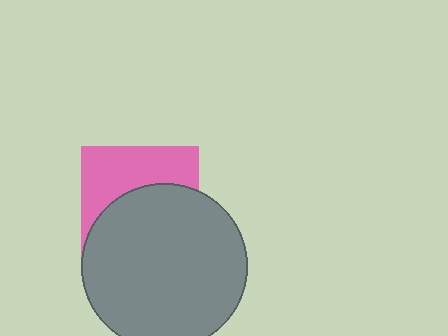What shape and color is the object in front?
The object in front is a gray circle.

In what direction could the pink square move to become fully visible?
The pink square could move up. That would shift it out from behind the gray circle entirely.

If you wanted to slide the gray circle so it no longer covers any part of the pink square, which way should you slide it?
Slide it down — that is the most direct way to separate the two shapes.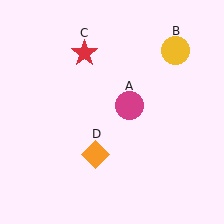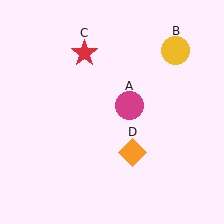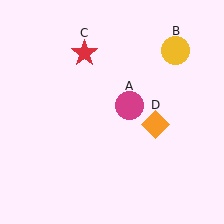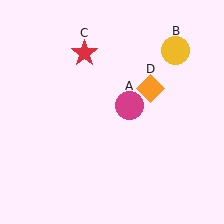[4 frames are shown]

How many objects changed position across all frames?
1 object changed position: orange diamond (object D).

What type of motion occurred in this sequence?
The orange diamond (object D) rotated counterclockwise around the center of the scene.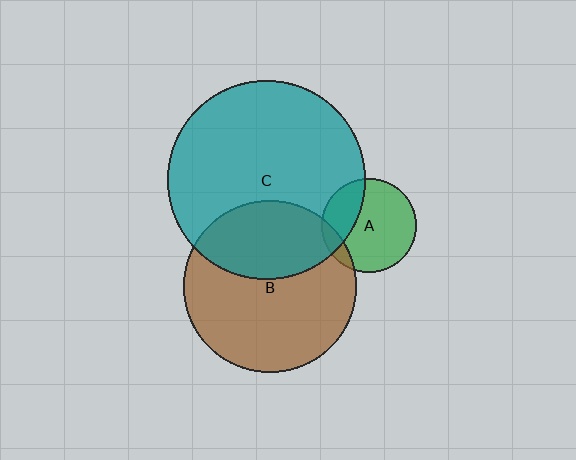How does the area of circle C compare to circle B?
Approximately 1.3 times.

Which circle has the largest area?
Circle C (teal).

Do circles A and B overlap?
Yes.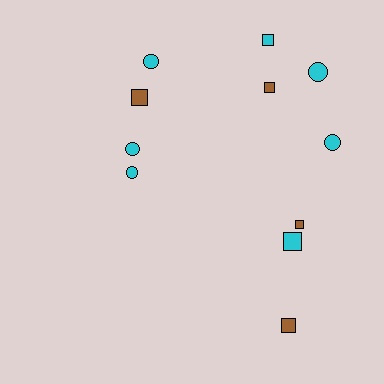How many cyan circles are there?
There are 5 cyan circles.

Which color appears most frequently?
Cyan, with 7 objects.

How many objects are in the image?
There are 11 objects.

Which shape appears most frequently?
Square, with 6 objects.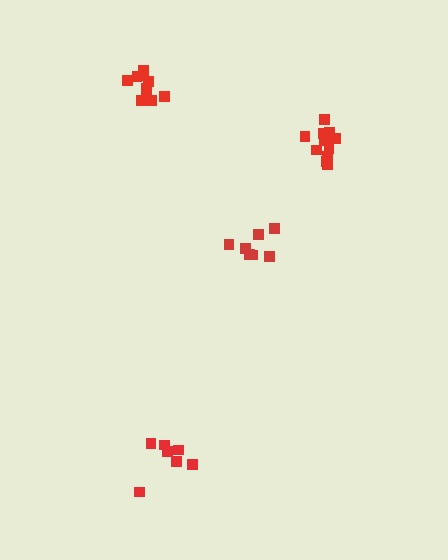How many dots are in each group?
Group 1: 12 dots, Group 2: 7 dots, Group 3: 11 dots, Group 4: 7 dots (37 total).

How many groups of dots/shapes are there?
There are 4 groups.